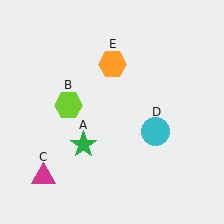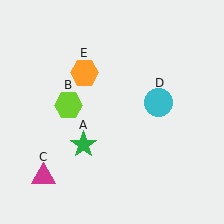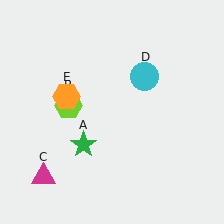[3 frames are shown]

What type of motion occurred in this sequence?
The cyan circle (object D), orange hexagon (object E) rotated counterclockwise around the center of the scene.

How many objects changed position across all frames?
2 objects changed position: cyan circle (object D), orange hexagon (object E).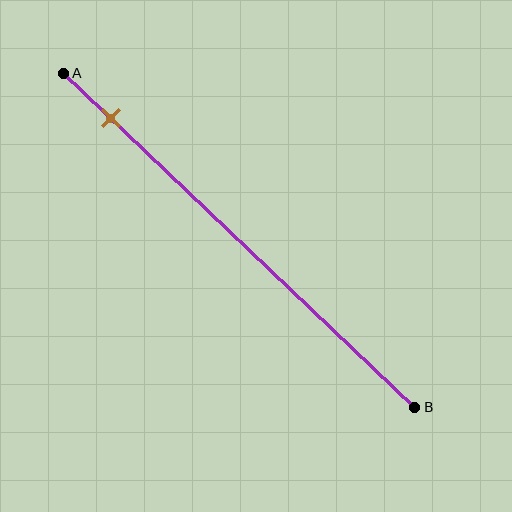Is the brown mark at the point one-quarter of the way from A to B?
No, the mark is at about 15% from A, not at the 25% one-quarter point.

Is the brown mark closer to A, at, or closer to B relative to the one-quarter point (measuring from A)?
The brown mark is closer to point A than the one-quarter point of segment AB.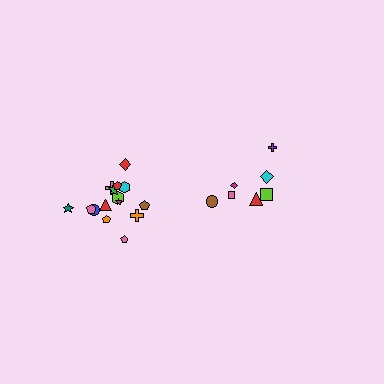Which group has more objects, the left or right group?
The left group.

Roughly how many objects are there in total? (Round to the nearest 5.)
Roughly 20 objects in total.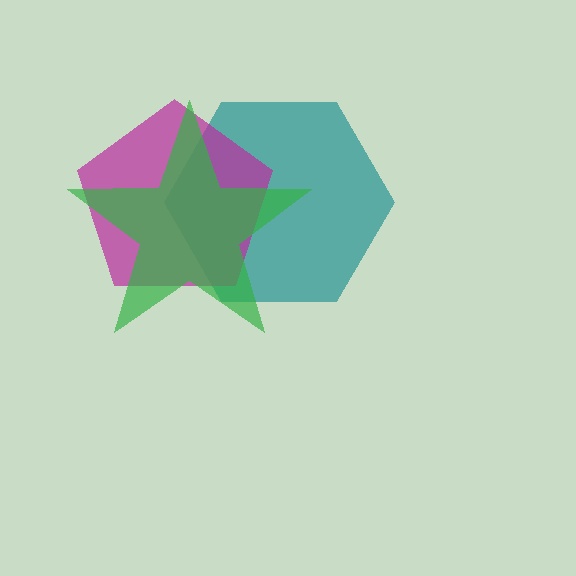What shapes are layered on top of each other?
The layered shapes are: a teal hexagon, a magenta pentagon, a green star.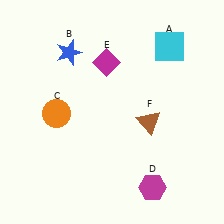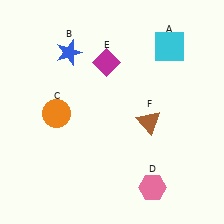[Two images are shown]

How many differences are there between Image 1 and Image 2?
There is 1 difference between the two images.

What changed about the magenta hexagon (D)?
In Image 1, D is magenta. In Image 2, it changed to pink.